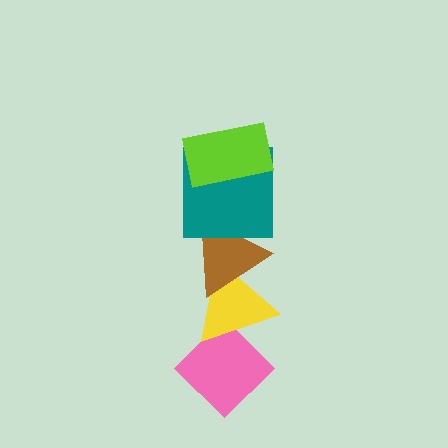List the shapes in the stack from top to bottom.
From top to bottom: the lime rectangle, the teal square, the brown triangle, the yellow triangle, the pink diamond.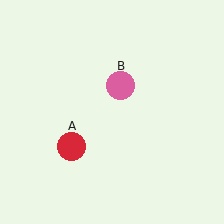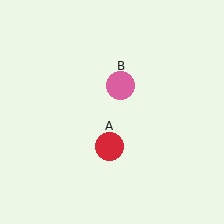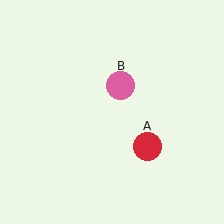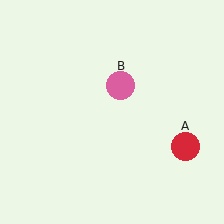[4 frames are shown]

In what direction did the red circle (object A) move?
The red circle (object A) moved right.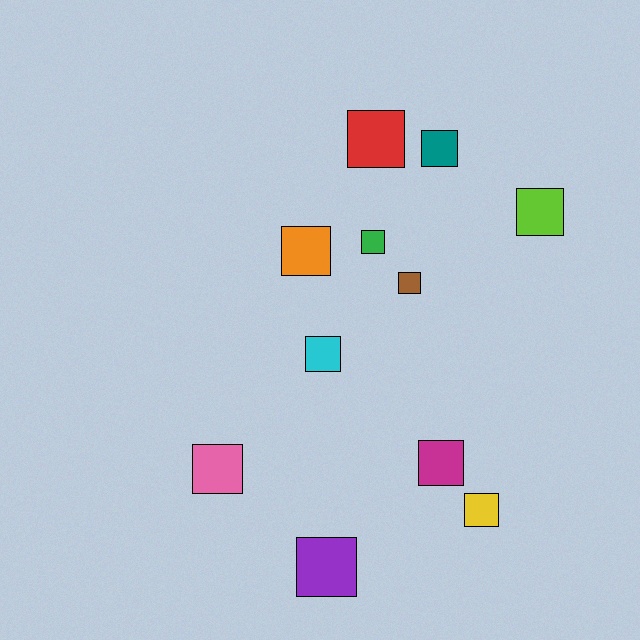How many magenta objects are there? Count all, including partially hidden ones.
There is 1 magenta object.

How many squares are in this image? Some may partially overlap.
There are 11 squares.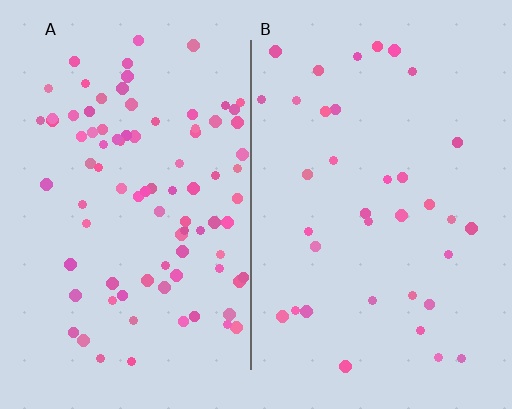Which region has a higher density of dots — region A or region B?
A (the left).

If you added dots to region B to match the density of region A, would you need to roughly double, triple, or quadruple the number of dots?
Approximately double.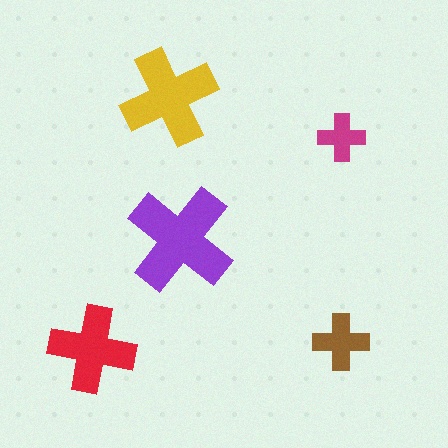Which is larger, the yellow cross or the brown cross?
The yellow one.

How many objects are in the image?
There are 5 objects in the image.